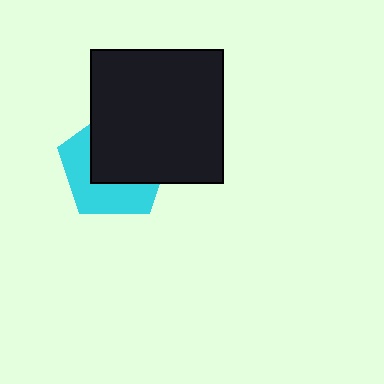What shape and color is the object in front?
The object in front is a black square.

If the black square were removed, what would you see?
You would see the complete cyan pentagon.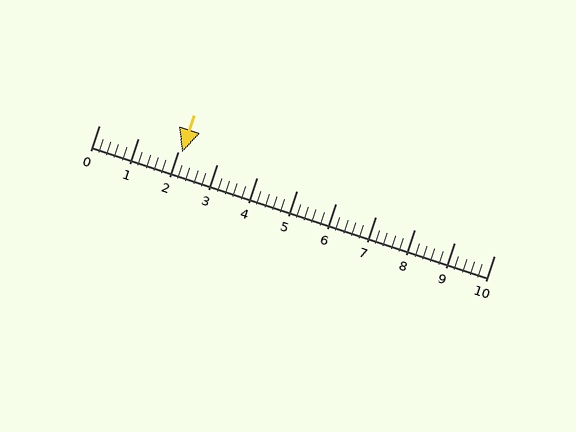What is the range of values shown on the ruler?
The ruler shows values from 0 to 10.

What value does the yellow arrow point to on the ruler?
The yellow arrow points to approximately 2.1.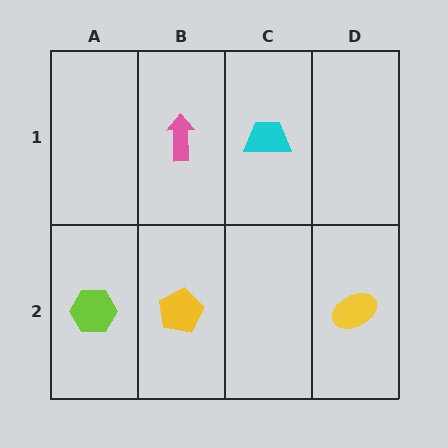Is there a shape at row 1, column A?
No, that cell is empty.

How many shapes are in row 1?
2 shapes.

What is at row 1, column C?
A cyan trapezoid.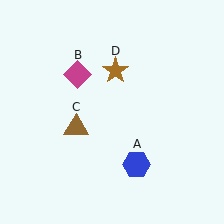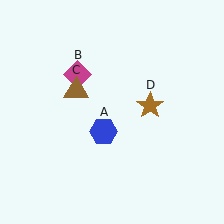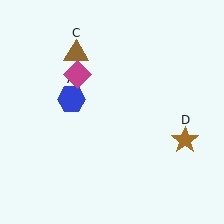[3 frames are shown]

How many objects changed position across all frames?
3 objects changed position: blue hexagon (object A), brown triangle (object C), brown star (object D).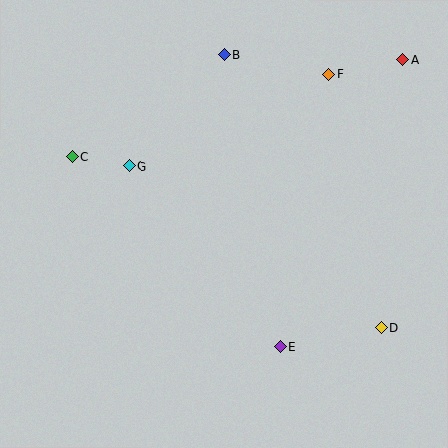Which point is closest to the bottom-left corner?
Point E is closest to the bottom-left corner.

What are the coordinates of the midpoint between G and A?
The midpoint between G and A is at (266, 113).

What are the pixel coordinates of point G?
Point G is at (130, 166).